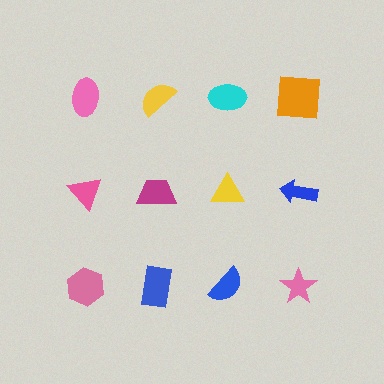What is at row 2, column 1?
A pink triangle.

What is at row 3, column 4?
A pink star.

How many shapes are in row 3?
4 shapes.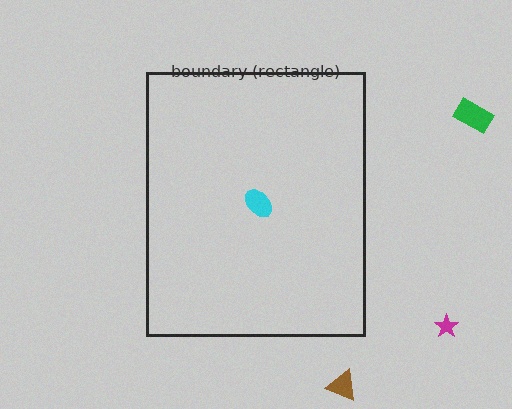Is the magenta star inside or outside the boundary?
Outside.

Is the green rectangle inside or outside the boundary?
Outside.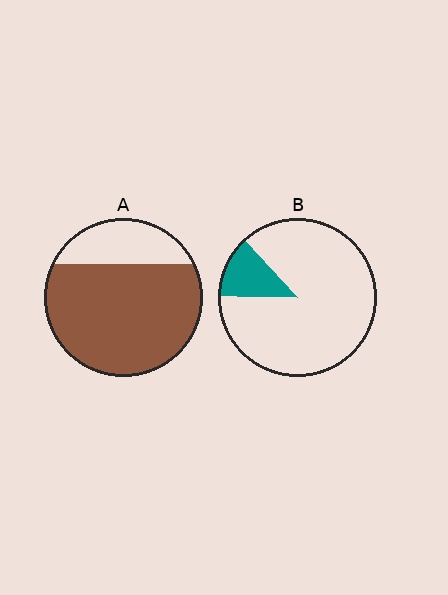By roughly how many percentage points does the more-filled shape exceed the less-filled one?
By roughly 65 percentage points (A over B).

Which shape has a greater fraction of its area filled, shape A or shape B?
Shape A.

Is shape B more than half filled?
No.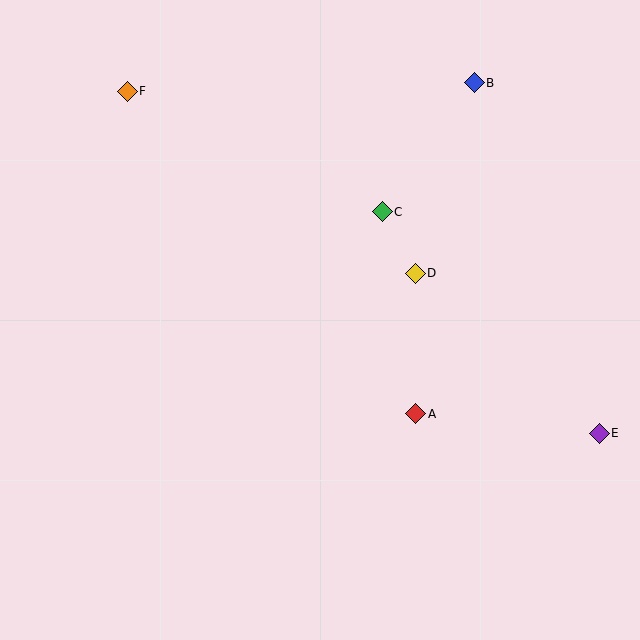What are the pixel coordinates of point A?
Point A is at (416, 414).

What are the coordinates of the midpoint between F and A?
The midpoint between F and A is at (272, 252).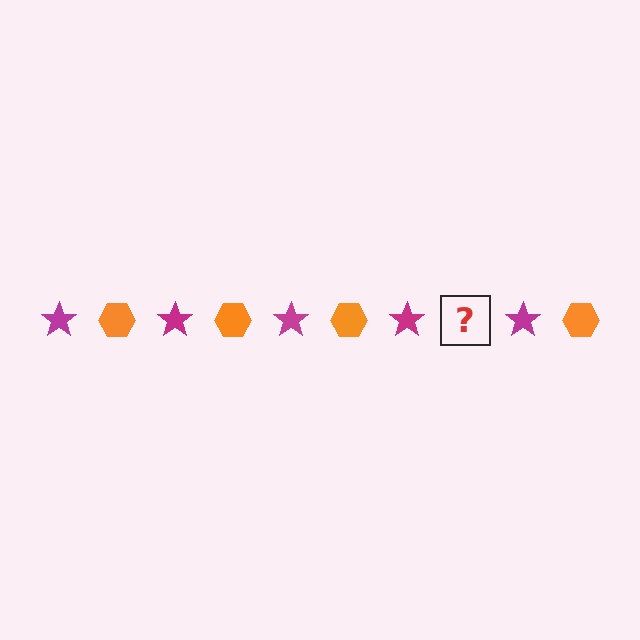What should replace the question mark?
The question mark should be replaced with an orange hexagon.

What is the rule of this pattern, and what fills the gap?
The rule is that the pattern alternates between magenta star and orange hexagon. The gap should be filled with an orange hexagon.